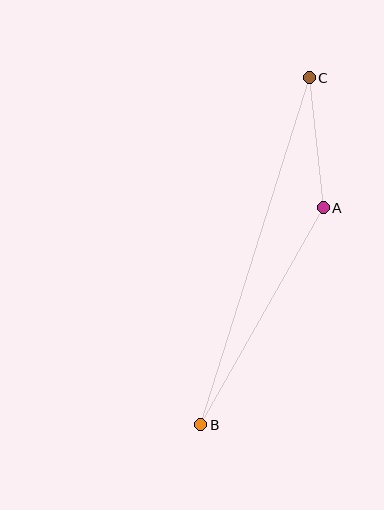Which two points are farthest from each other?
Points B and C are farthest from each other.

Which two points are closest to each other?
Points A and C are closest to each other.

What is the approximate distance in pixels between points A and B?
The distance between A and B is approximately 249 pixels.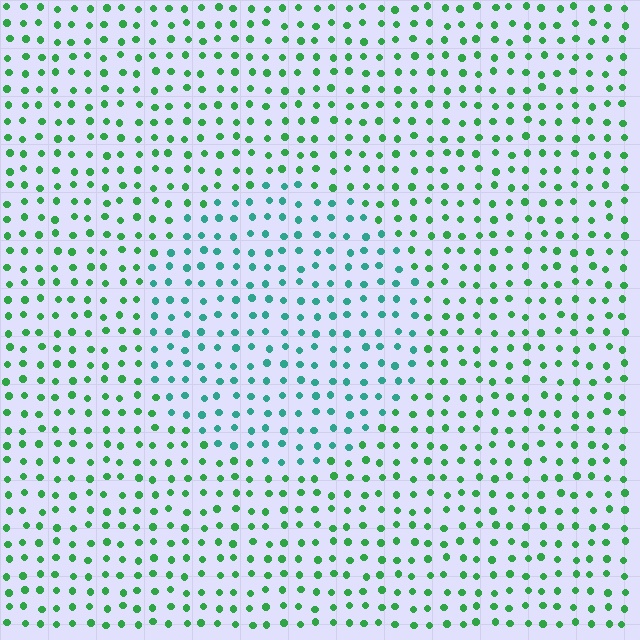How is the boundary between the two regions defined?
The boundary is defined purely by a slight shift in hue (about 37 degrees). Spacing, size, and orientation are identical on both sides.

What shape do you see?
I see a circle.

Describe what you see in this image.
The image is filled with small green elements in a uniform arrangement. A circle-shaped region is visible where the elements are tinted to a slightly different hue, forming a subtle color boundary.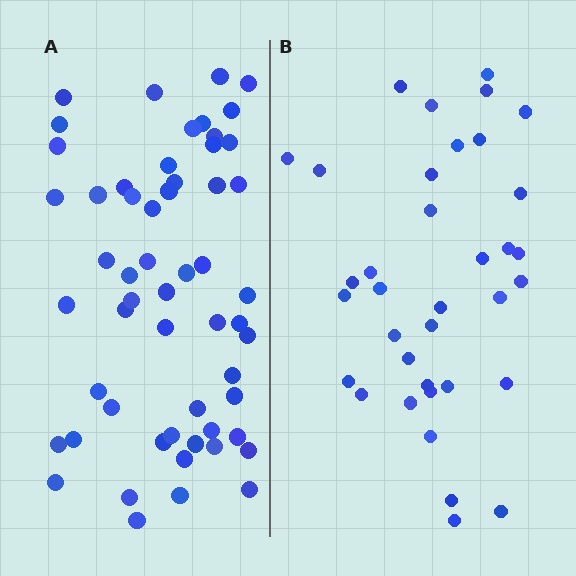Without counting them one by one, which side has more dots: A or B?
Region A (the left region) has more dots.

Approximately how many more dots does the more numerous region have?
Region A has approximately 20 more dots than region B.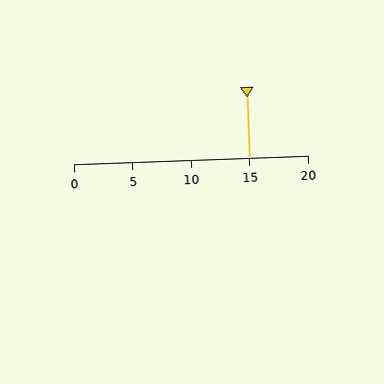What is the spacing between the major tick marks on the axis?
The major ticks are spaced 5 apart.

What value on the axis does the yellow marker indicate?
The marker indicates approximately 15.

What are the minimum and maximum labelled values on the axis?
The axis runs from 0 to 20.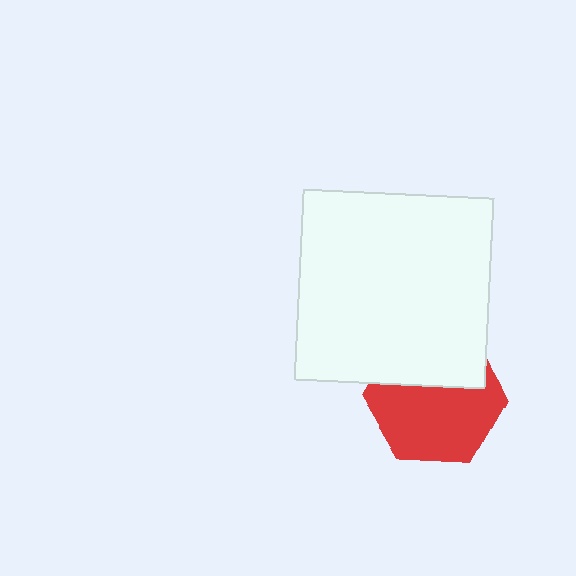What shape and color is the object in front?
The object in front is a white square.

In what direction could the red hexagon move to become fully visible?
The red hexagon could move down. That would shift it out from behind the white square entirely.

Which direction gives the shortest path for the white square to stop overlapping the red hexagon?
Moving up gives the shortest separation.